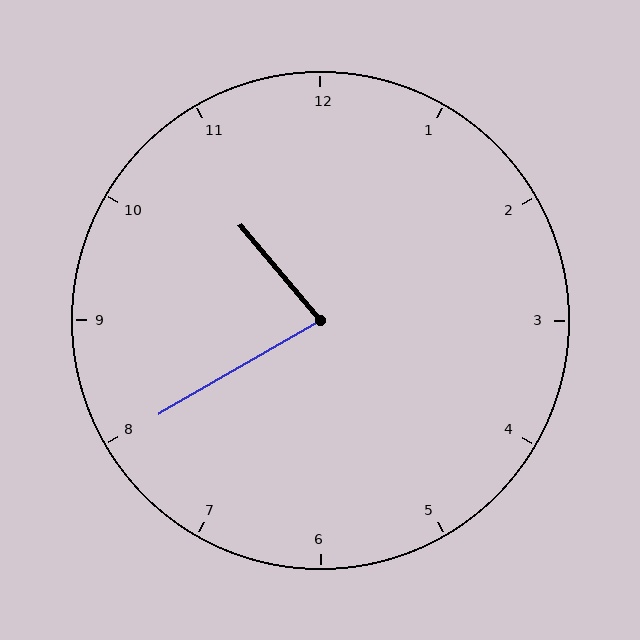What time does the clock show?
10:40.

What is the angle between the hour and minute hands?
Approximately 80 degrees.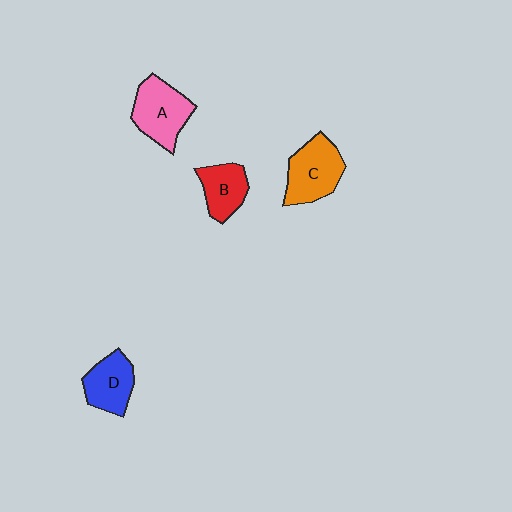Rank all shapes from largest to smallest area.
From largest to smallest: C (orange), A (pink), D (blue), B (red).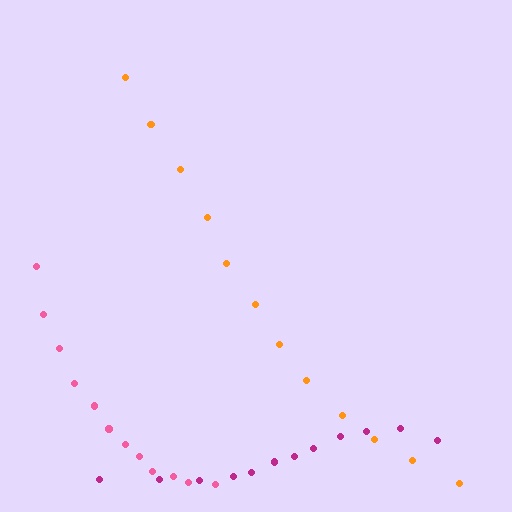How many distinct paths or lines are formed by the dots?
There are 3 distinct paths.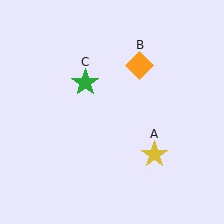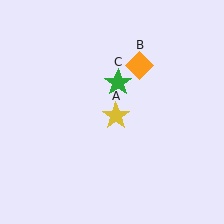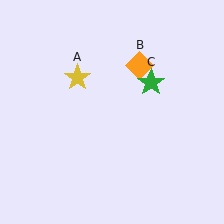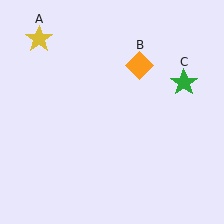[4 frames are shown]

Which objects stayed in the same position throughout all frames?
Orange diamond (object B) remained stationary.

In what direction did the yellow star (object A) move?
The yellow star (object A) moved up and to the left.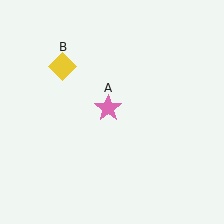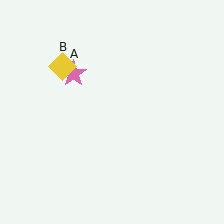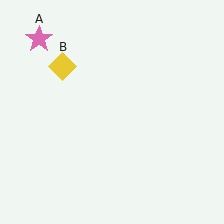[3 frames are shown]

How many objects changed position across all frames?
1 object changed position: pink star (object A).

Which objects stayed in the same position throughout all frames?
Yellow diamond (object B) remained stationary.